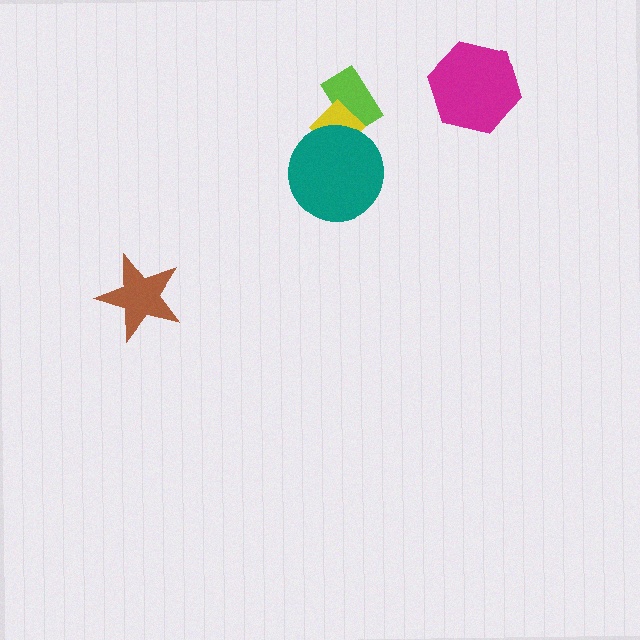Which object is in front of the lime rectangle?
The yellow diamond is in front of the lime rectangle.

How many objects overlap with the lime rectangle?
1 object overlaps with the lime rectangle.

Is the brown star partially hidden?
No, no other shape covers it.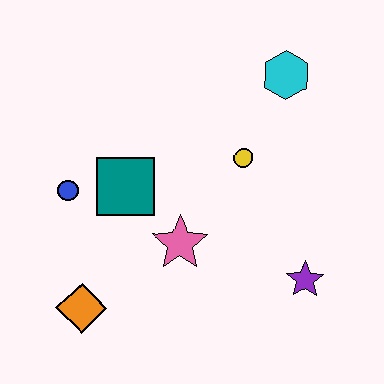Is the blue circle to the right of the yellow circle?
No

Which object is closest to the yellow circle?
The cyan hexagon is closest to the yellow circle.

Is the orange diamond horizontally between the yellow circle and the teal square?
No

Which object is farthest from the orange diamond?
The cyan hexagon is farthest from the orange diamond.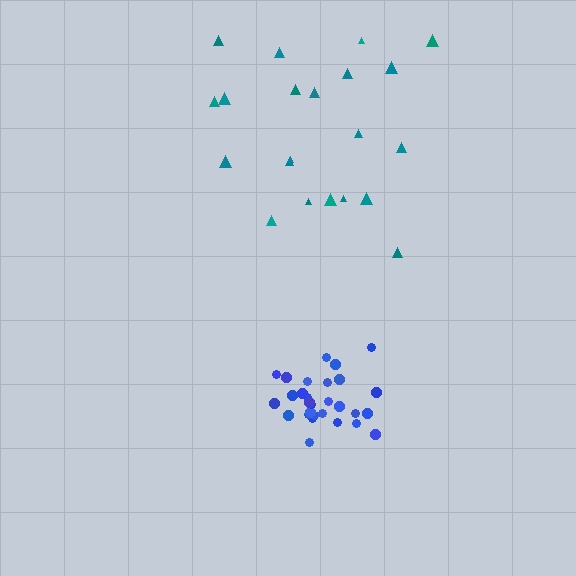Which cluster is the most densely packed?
Blue.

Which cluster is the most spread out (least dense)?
Teal.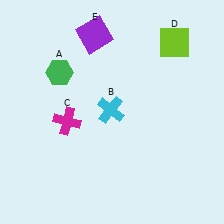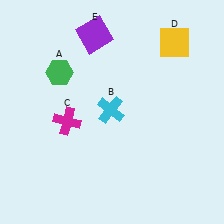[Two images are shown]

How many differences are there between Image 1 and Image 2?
There is 1 difference between the two images.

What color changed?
The square (D) changed from lime in Image 1 to yellow in Image 2.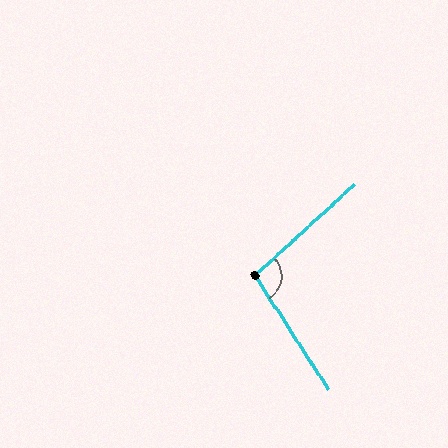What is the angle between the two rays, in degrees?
Approximately 99 degrees.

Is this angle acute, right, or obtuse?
It is obtuse.